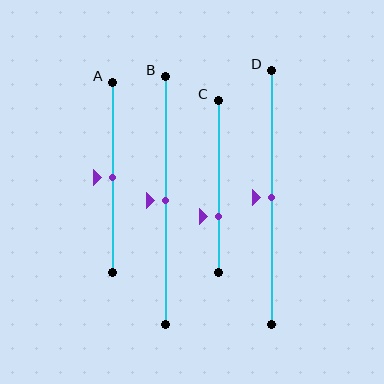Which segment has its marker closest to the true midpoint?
Segment A has its marker closest to the true midpoint.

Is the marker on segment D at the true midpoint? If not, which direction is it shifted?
Yes, the marker on segment D is at the true midpoint.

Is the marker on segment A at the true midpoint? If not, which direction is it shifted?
Yes, the marker on segment A is at the true midpoint.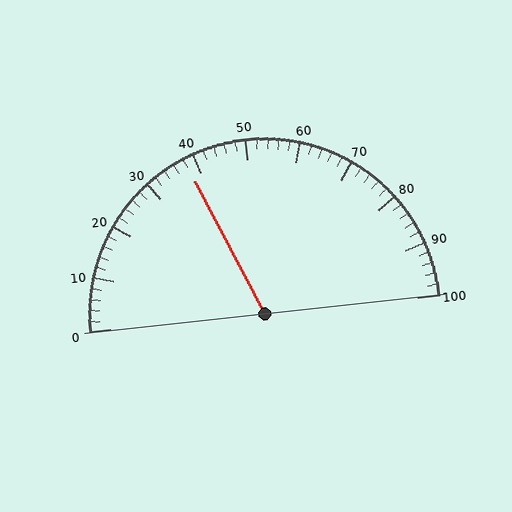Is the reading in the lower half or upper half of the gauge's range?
The reading is in the lower half of the range (0 to 100).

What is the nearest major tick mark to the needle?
The nearest major tick mark is 40.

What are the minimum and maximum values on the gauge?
The gauge ranges from 0 to 100.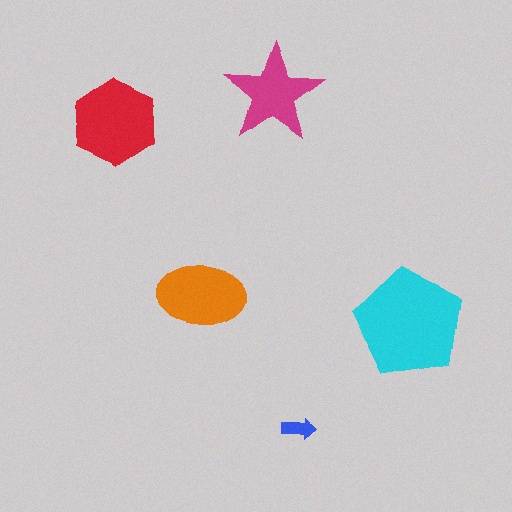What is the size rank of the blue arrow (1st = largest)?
5th.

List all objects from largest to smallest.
The cyan pentagon, the red hexagon, the orange ellipse, the magenta star, the blue arrow.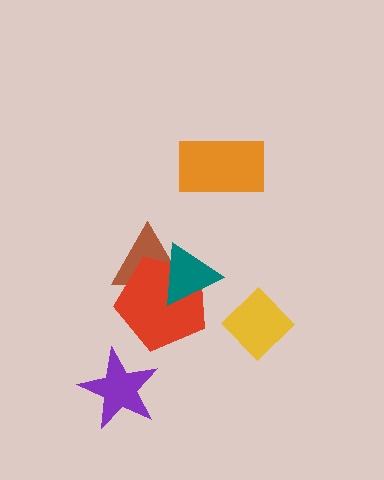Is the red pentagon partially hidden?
Yes, it is partially covered by another shape.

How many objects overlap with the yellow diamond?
0 objects overlap with the yellow diamond.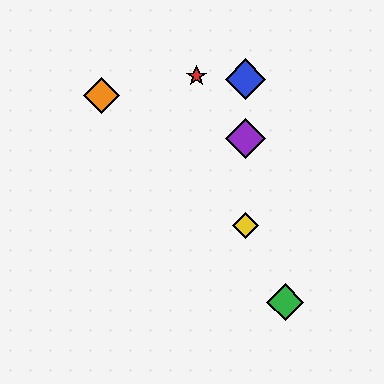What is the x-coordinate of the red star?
The red star is at x≈197.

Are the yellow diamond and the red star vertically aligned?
No, the yellow diamond is at x≈246 and the red star is at x≈197.